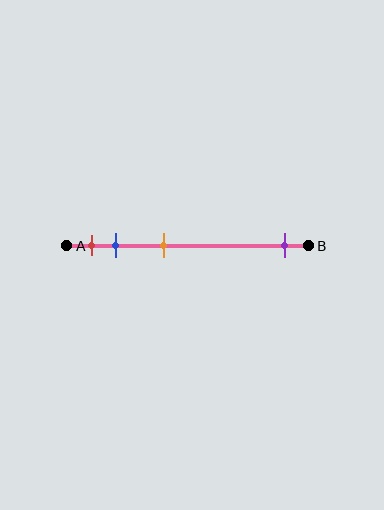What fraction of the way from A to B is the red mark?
The red mark is approximately 10% (0.1) of the way from A to B.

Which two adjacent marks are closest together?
The red and blue marks are the closest adjacent pair.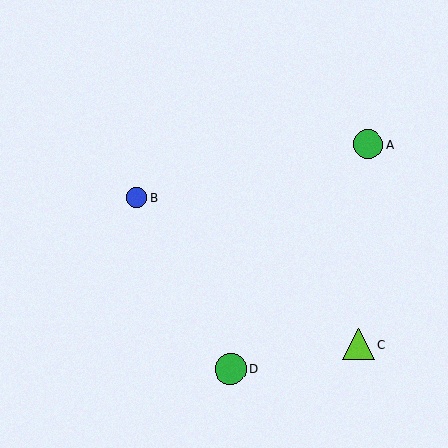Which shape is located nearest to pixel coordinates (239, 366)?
The green circle (labeled D) at (231, 369) is nearest to that location.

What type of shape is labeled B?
Shape B is a blue circle.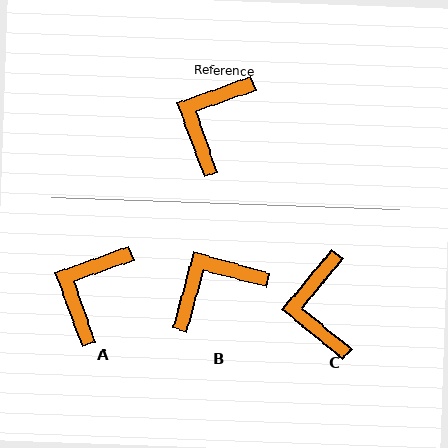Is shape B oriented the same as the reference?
No, it is off by about 35 degrees.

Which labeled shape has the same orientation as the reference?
A.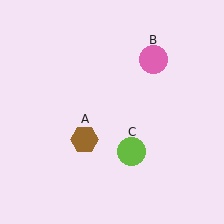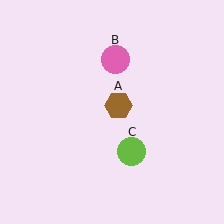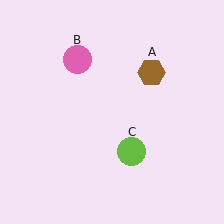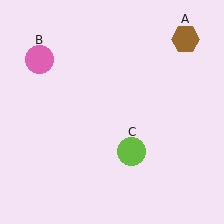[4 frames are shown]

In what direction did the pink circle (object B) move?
The pink circle (object B) moved left.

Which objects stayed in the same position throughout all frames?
Lime circle (object C) remained stationary.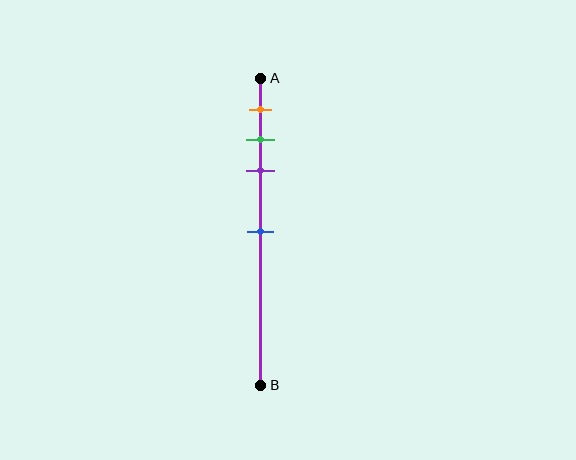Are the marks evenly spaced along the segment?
No, the marks are not evenly spaced.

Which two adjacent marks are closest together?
The green and purple marks are the closest adjacent pair.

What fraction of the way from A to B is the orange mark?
The orange mark is approximately 10% (0.1) of the way from A to B.